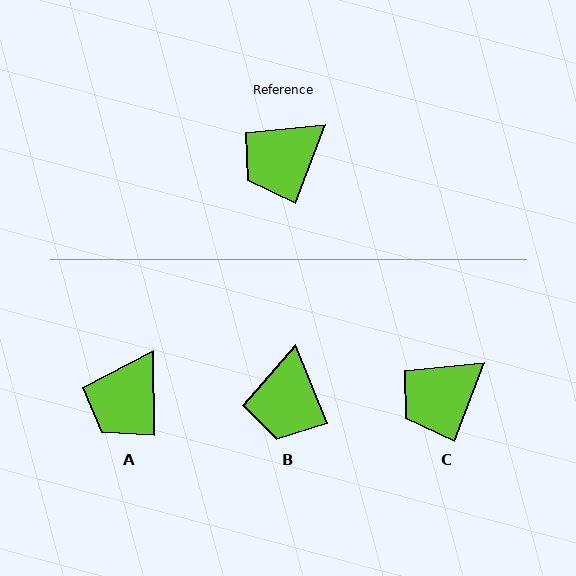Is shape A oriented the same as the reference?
No, it is off by about 22 degrees.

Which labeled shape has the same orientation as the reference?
C.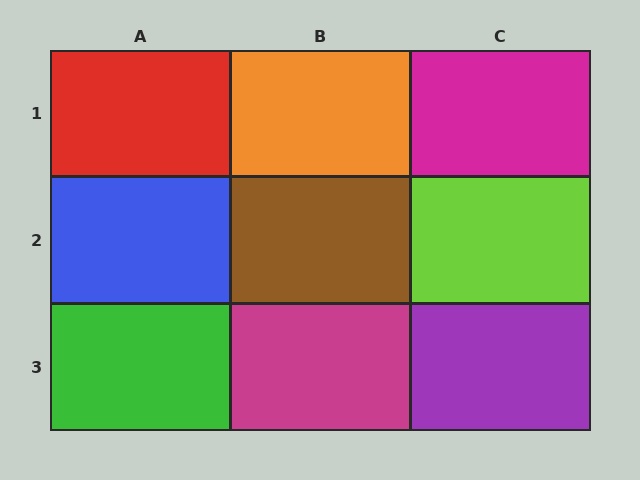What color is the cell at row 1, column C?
Magenta.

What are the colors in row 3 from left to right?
Green, magenta, purple.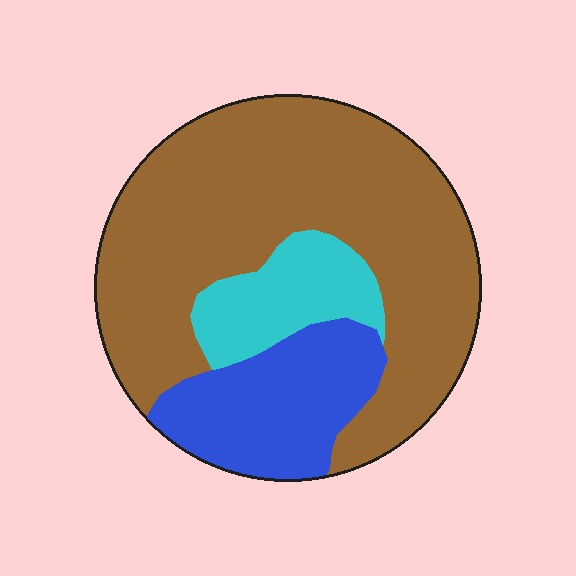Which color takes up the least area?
Cyan, at roughly 15%.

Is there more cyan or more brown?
Brown.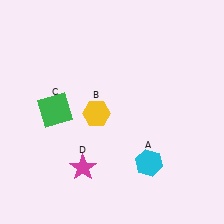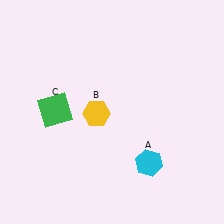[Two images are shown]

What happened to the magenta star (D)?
The magenta star (D) was removed in Image 2. It was in the bottom-left area of Image 1.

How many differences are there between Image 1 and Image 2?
There is 1 difference between the two images.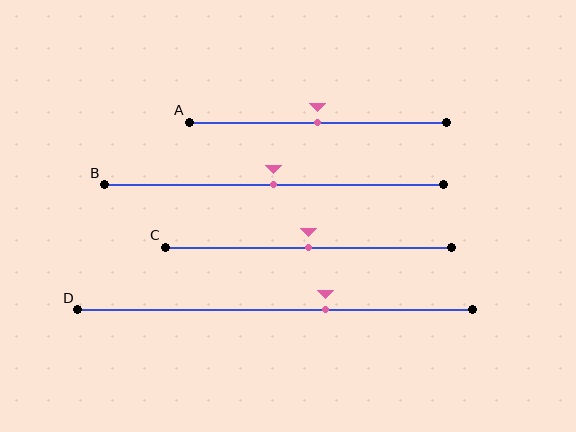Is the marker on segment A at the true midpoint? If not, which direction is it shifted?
Yes, the marker on segment A is at the true midpoint.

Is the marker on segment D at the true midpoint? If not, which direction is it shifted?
No, the marker on segment D is shifted to the right by about 13% of the segment length.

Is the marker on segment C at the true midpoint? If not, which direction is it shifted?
Yes, the marker on segment C is at the true midpoint.